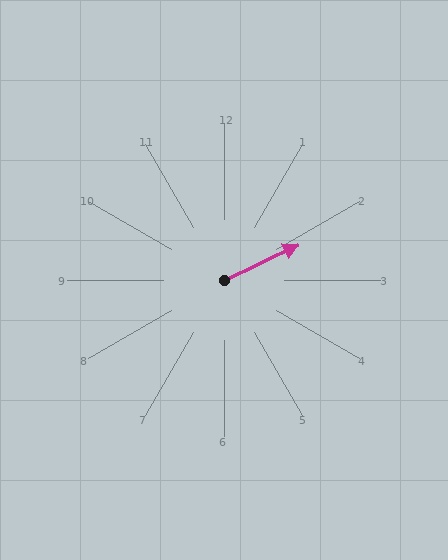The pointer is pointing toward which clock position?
Roughly 2 o'clock.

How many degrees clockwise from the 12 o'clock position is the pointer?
Approximately 65 degrees.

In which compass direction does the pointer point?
Northeast.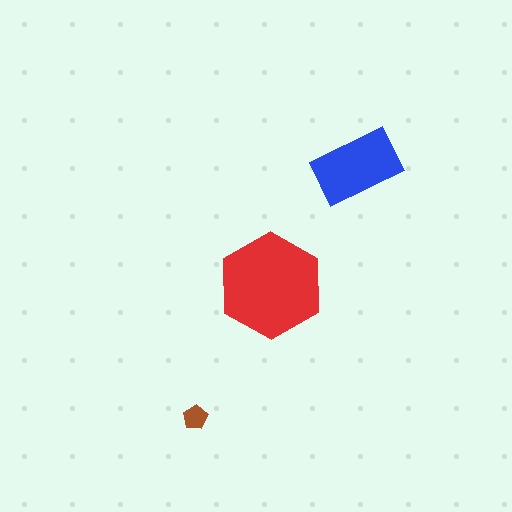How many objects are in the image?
There are 3 objects in the image.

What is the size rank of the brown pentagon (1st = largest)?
3rd.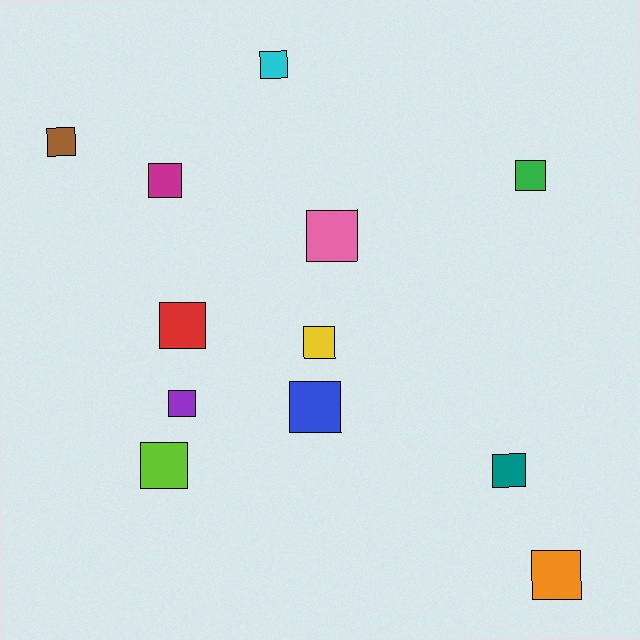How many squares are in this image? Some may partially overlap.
There are 12 squares.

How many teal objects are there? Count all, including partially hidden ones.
There is 1 teal object.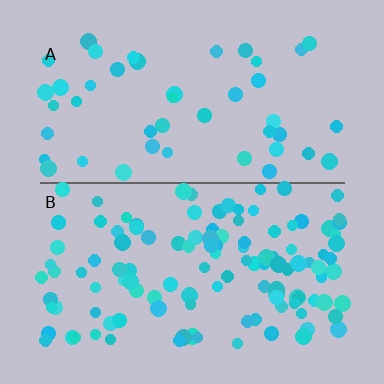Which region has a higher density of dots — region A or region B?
B (the bottom).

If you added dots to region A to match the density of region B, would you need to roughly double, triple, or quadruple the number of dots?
Approximately triple.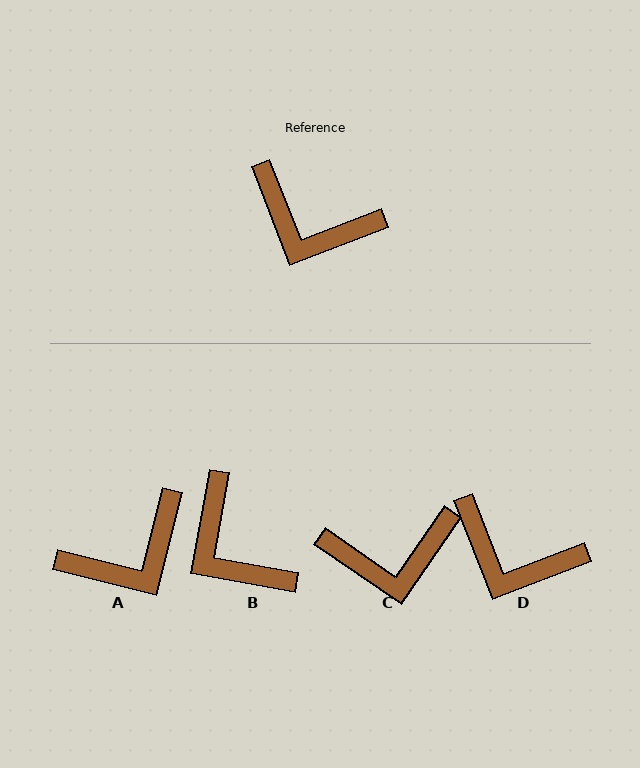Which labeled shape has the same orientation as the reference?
D.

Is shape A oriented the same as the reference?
No, it is off by about 54 degrees.